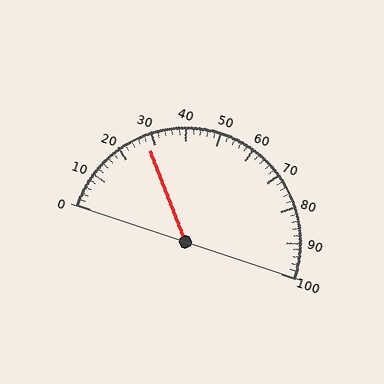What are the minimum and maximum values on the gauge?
The gauge ranges from 0 to 100.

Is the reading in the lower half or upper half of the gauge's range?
The reading is in the lower half of the range (0 to 100).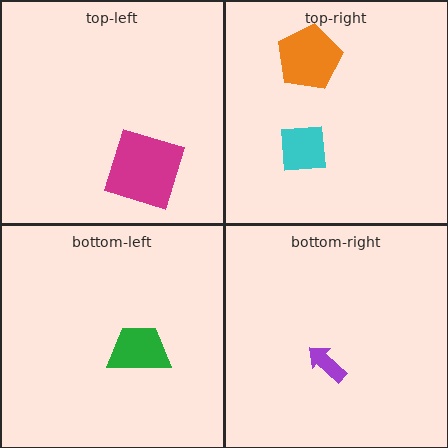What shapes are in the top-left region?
The magenta square.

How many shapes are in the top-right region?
2.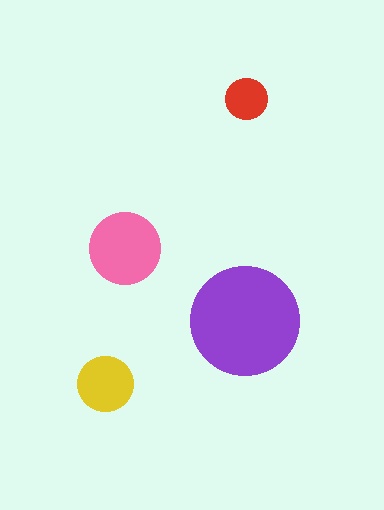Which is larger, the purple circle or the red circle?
The purple one.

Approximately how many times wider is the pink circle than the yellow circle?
About 1.5 times wider.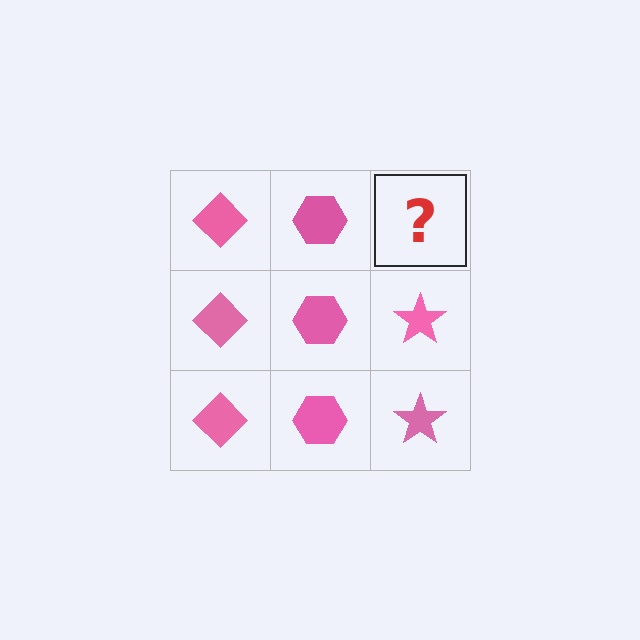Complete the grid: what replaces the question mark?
The question mark should be replaced with a pink star.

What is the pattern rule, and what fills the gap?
The rule is that each column has a consistent shape. The gap should be filled with a pink star.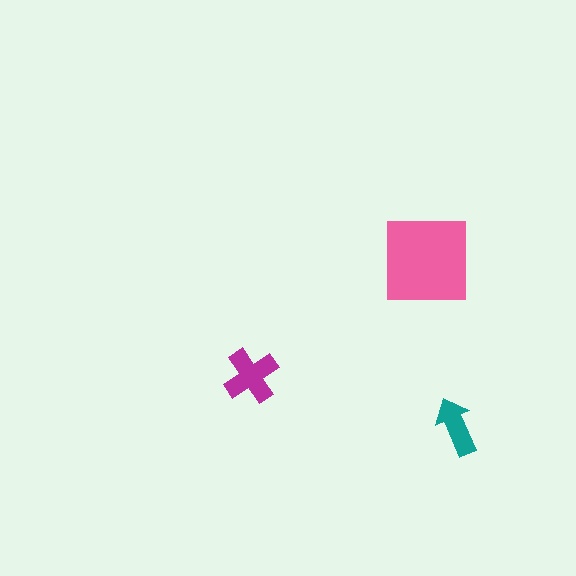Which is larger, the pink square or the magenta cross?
The pink square.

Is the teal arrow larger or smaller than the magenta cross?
Smaller.